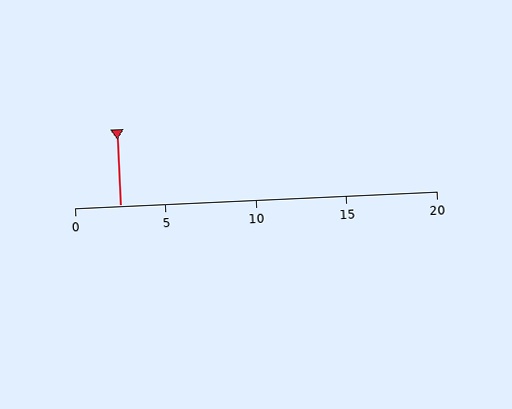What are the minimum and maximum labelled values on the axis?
The axis runs from 0 to 20.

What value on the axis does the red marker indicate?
The marker indicates approximately 2.5.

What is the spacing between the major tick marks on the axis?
The major ticks are spaced 5 apart.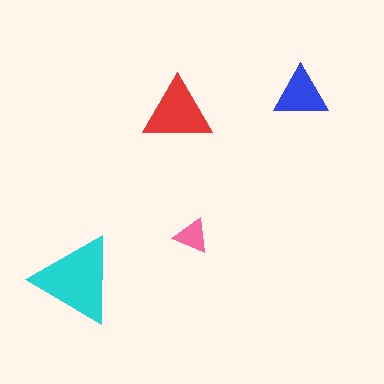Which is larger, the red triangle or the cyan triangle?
The cyan one.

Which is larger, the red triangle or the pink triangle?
The red one.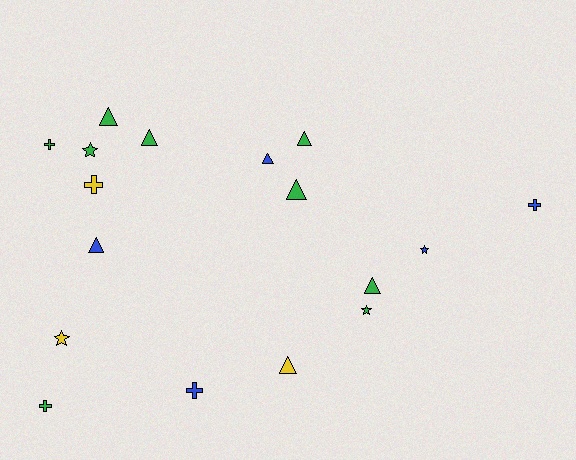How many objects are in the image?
There are 17 objects.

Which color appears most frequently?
Green, with 9 objects.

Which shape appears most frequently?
Triangle, with 8 objects.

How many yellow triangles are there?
There is 1 yellow triangle.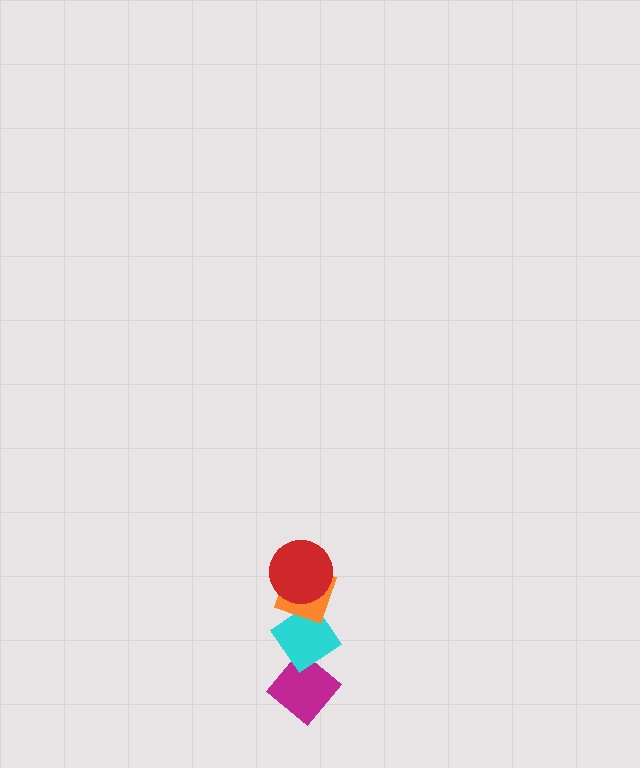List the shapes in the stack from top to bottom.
From top to bottom: the red circle, the orange diamond, the cyan diamond, the magenta diamond.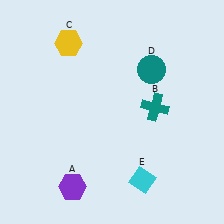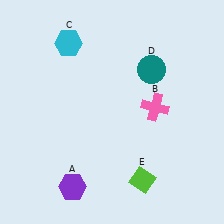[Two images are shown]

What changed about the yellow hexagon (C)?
In Image 1, C is yellow. In Image 2, it changed to cyan.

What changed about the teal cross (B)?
In Image 1, B is teal. In Image 2, it changed to pink.